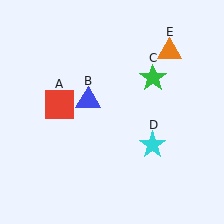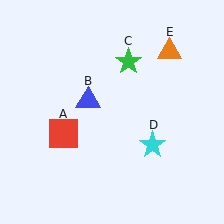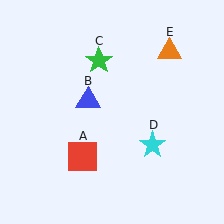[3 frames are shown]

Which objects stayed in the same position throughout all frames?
Blue triangle (object B) and cyan star (object D) and orange triangle (object E) remained stationary.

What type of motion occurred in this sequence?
The red square (object A), green star (object C) rotated counterclockwise around the center of the scene.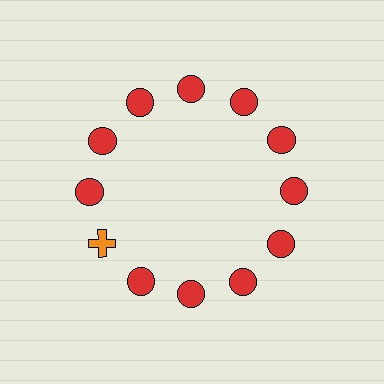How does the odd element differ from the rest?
It differs in both color (orange instead of red) and shape (cross instead of circle).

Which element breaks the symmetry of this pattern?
The orange cross at roughly the 8 o'clock position breaks the symmetry. All other shapes are red circles.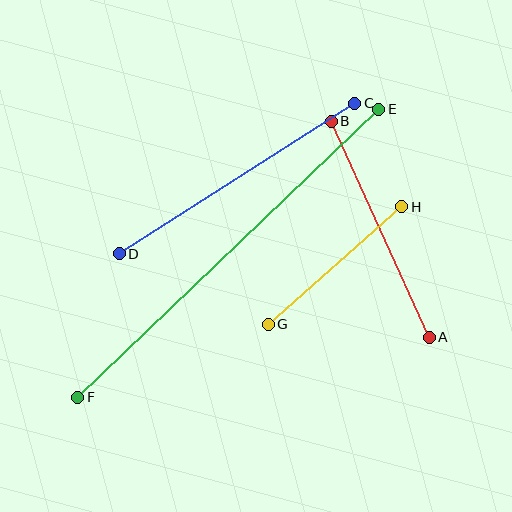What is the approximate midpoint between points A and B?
The midpoint is at approximately (380, 229) pixels.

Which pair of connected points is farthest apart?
Points E and F are farthest apart.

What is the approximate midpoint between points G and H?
The midpoint is at approximately (335, 265) pixels.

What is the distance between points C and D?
The distance is approximately 280 pixels.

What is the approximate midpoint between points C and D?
The midpoint is at approximately (237, 179) pixels.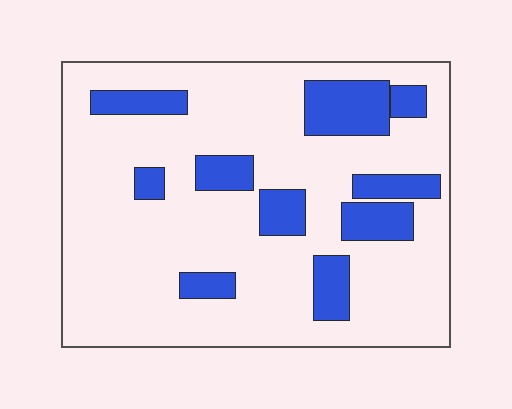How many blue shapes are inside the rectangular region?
10.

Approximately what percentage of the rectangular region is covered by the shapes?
Approximately 20%.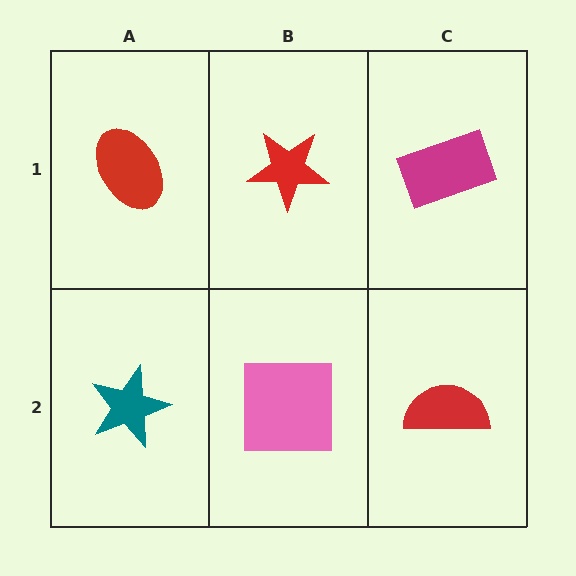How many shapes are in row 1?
3 shapes.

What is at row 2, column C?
A red semicircle.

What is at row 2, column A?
A teal star.